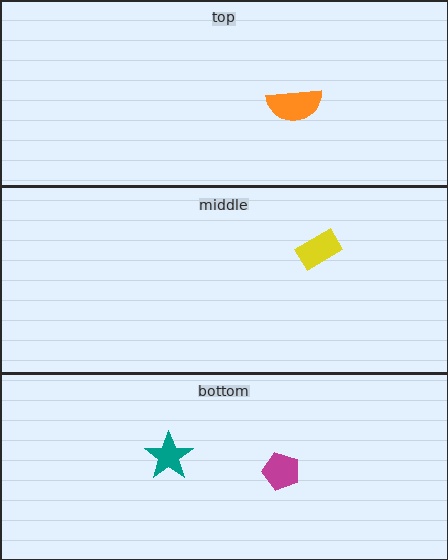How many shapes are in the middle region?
1.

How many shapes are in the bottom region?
2.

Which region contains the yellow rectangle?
The middle region.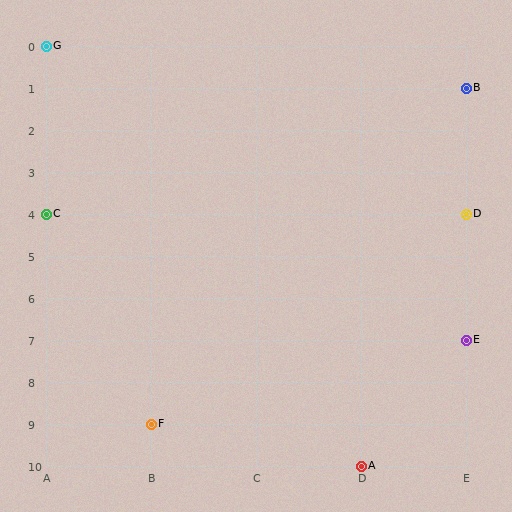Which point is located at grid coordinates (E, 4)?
Point D is at (E, 4).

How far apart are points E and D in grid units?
Points E and D are 3 rows apart.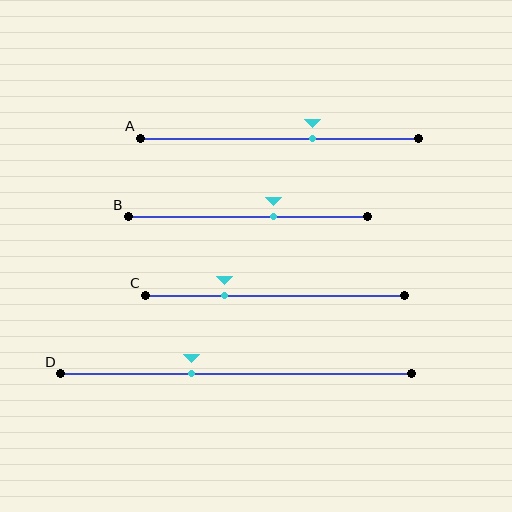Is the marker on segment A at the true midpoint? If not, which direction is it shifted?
No, the marker on segment A is shifted to the right by about 12% of the segment length.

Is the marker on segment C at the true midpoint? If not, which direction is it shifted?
No, the marker on segment C is shifted to the left by about 20% of the segment length.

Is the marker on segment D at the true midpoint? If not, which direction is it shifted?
No, the marker on segment D is shifted to the left by about 13% of the segment length.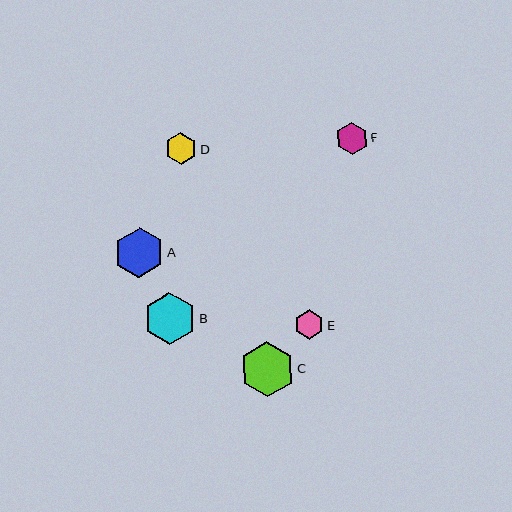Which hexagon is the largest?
Hexagon C is the largest with a size of approximately 55 pixels.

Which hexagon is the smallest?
Hexagon E is the smallest with a size of approximately 29 pixels.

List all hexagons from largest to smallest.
From largest to smallest: C, B, A, D, F, E.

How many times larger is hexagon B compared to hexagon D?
Hexagon B is approximately 1.6 times the size of hexagon D.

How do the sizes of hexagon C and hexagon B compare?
Hexagon C and hexagon B are approximately the same size.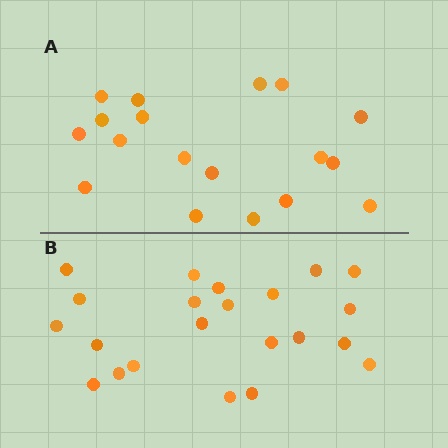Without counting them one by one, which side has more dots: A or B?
Region B (the bottom region) has more dots.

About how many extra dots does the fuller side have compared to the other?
Region B has about 4 more dots than region A.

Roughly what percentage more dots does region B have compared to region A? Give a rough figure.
About 20% more.